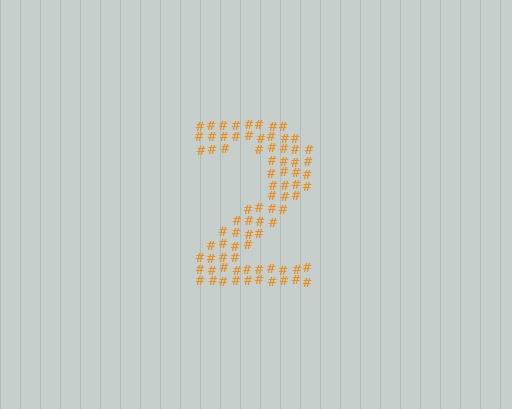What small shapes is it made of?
It is made of small hash symbols.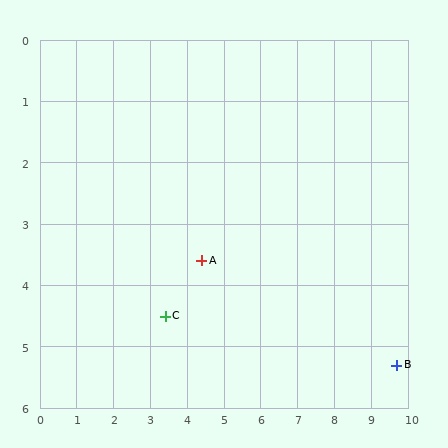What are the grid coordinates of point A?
Point A is at approximately (4.4, 3.6).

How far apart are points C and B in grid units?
Points C and B are about 6.4 grid units apart.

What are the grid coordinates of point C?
Point C is at approximately (3.4, 4.5).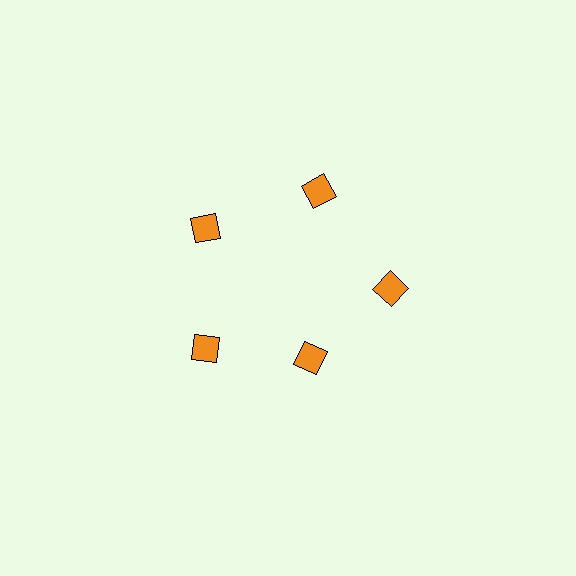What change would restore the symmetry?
The symmetry would be restored by moving it outward, back onto the ring so that all 5 diamonds sit at equal angles and equal distance from the center.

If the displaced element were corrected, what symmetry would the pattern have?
It would have 5-fold rotational symmetry — the pattern would map onto itself every 72 degrees.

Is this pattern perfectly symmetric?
No. The 5 orange diamonds are arranged in a ring, but one element near the 5 o'clock position is pulled inward toward the center, breaking the 5-fold rotational symmetry.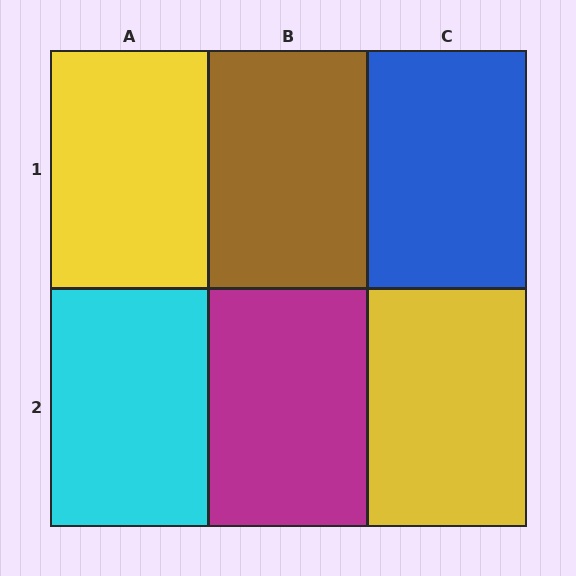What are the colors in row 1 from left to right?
Yellow, brown, blue.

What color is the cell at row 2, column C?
Yellow.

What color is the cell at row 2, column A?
Cyan.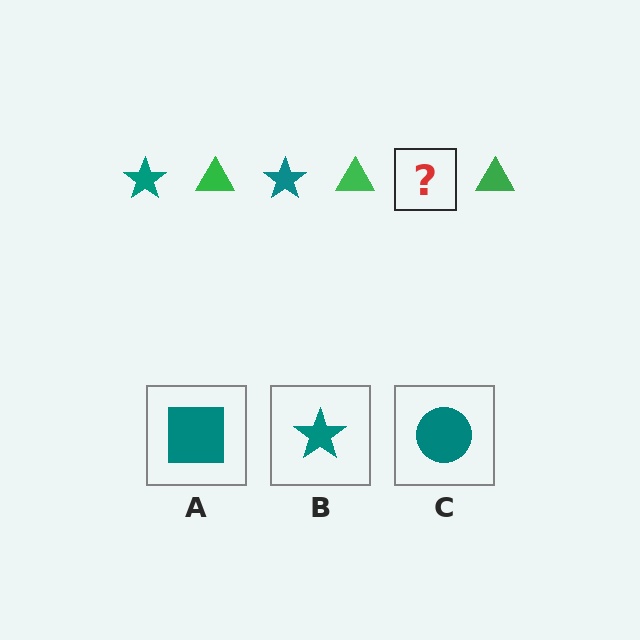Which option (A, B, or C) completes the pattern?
B.